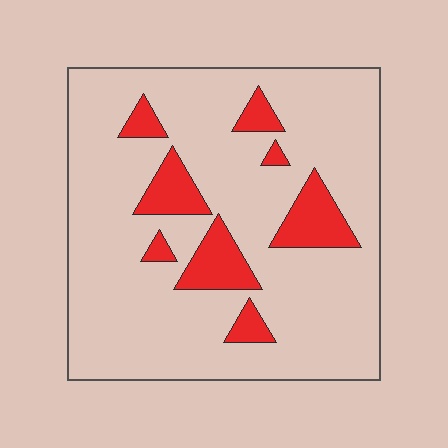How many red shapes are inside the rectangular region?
8.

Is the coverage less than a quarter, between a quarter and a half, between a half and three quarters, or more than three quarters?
Less than a quarter.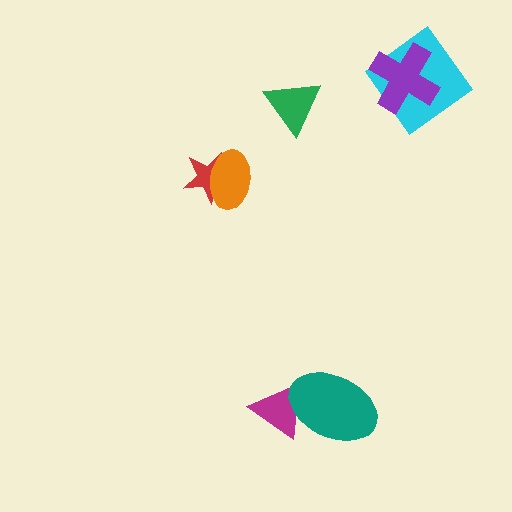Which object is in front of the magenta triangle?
The teal ellipse is in front of the magenta triangle.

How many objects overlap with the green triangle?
0 objects overlap with the green triangle.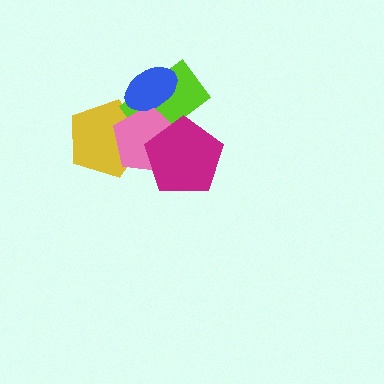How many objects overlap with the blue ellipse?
2 objects overlap with the blue ellipse.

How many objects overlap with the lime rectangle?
4 objects overlap with the lime rectangle.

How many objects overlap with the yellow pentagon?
2 objects overlap with the yellow pentagon.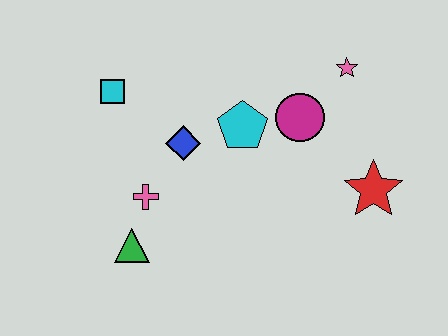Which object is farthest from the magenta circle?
The green triangle is farthest from the magenta circle.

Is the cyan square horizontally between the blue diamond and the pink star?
No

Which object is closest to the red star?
The magenta circle is closest to the red star.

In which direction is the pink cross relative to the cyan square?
The pink cross is below the cyan square.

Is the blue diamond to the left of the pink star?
Yes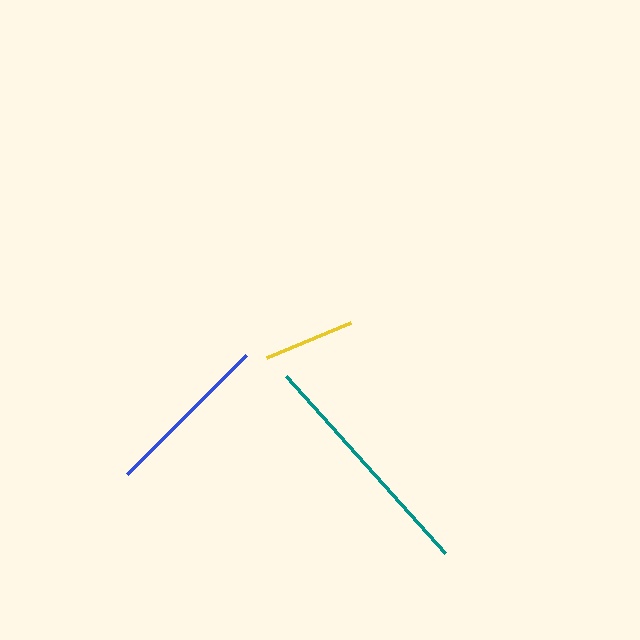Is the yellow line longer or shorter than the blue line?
The blue line is longer than the yellow line.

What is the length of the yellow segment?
The yellow segment is approximately 92 pixels long.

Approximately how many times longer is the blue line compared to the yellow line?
The blue line is approximately 1.8 times the length of the yellow line.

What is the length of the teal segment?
The teal segment is approximately 238 pixels long.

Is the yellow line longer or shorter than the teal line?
The teal line is longer than the yellow line.